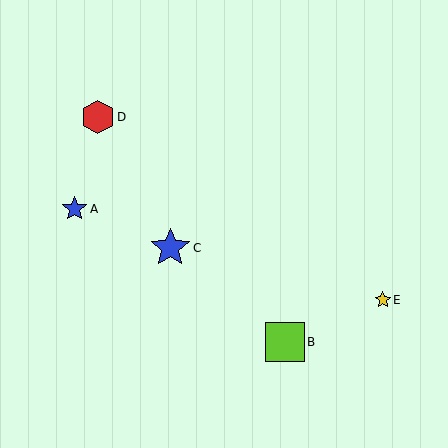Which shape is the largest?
The blue star (labeled C) is the largest.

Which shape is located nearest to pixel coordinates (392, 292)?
The yellow star (labeled E) at (383, 300) is nearest to that location.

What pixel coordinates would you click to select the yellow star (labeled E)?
Click at (383, 300) to select the yellow star E.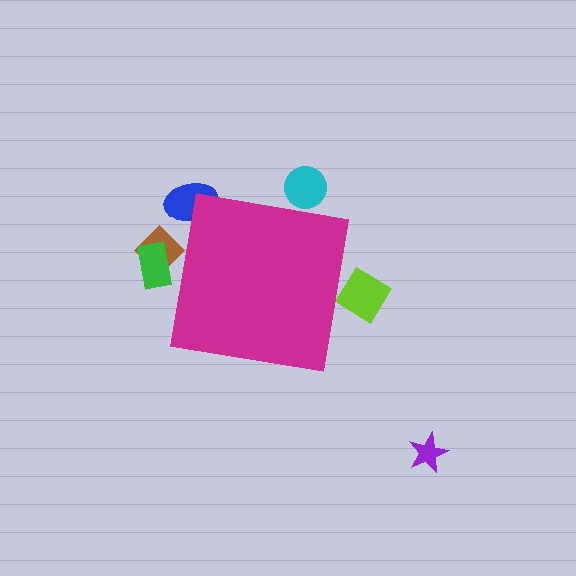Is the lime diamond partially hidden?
Yes, the lime diamond is partially hidden behind the magenta square.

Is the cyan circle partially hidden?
Yes, the cyan circle is partially hidden behind the magenta square.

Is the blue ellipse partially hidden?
Yes, the blue ellipse is partially hidden behind the magenta square.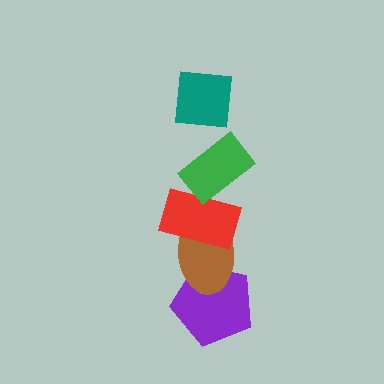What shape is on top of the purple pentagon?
The brown ellipse is on top of the purple pentagon.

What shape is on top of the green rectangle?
The teal square is on top of the green rectangle.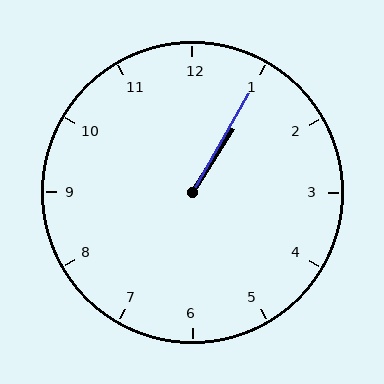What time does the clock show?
1:05.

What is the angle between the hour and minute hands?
Approximately 2 degrees.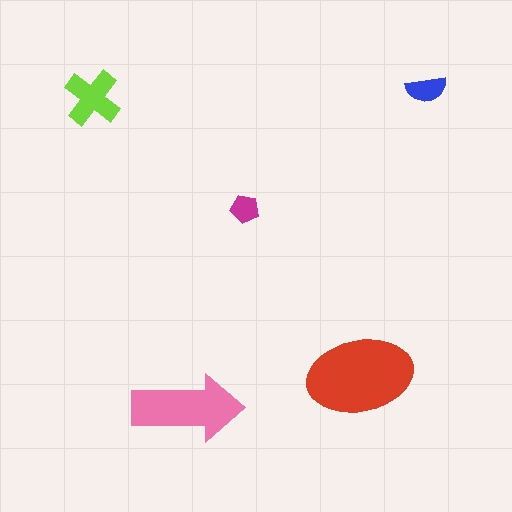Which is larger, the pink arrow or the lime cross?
The pink arrow.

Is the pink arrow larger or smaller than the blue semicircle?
Larger.